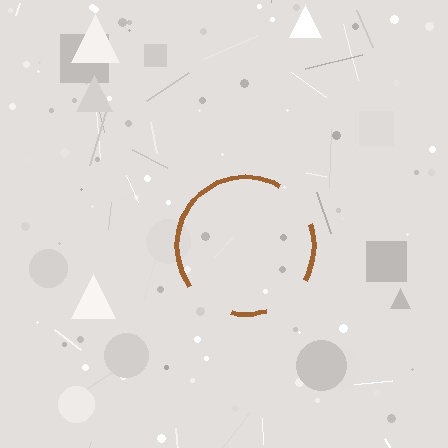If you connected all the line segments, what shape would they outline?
They would outline a circle.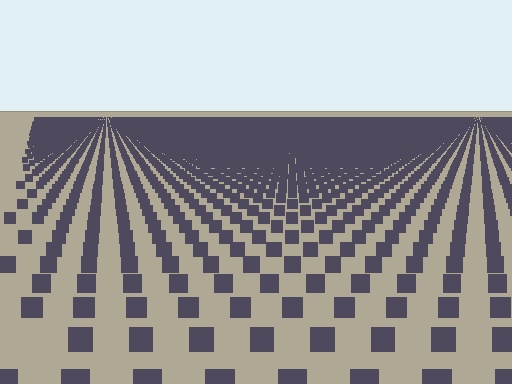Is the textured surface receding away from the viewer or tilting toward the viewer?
The surface is receding away from the viewer. Texture elements get smaller and denser toward the top.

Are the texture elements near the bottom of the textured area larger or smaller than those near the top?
Larger. Near the bottom, elements are closer to the viewer and appear at a bigger on-screen size.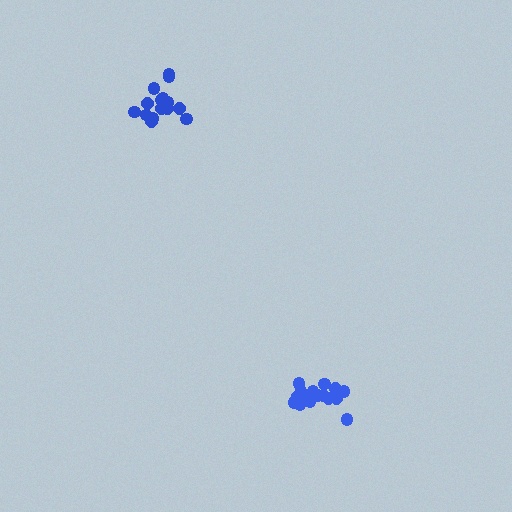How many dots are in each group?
Group 1: 17 dots, Group 2: 15 dots (32 total).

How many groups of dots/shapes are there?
There are 2 groups.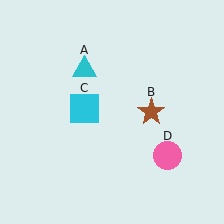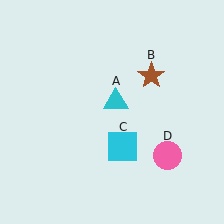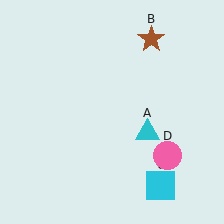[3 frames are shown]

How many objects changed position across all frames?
3 objects changed position: cyan triangle (object A), brown star (object B), cyan square (object C).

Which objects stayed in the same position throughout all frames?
Pink circle (object D) remained stationary.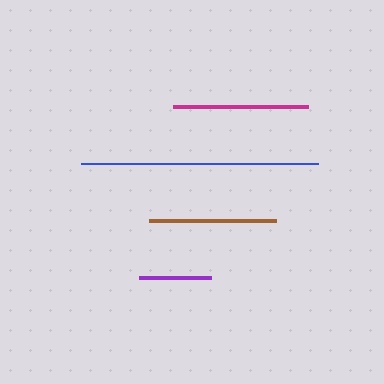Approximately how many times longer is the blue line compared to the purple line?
The blue line is approximately 3.3 times the length of the purple line.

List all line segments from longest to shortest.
From longest to shortest: blue, magenta, brown, purple.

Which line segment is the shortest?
The purple line is the shortest at approximately 72 pixels.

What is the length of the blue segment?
The blue segment is approximately 236 pixels long.